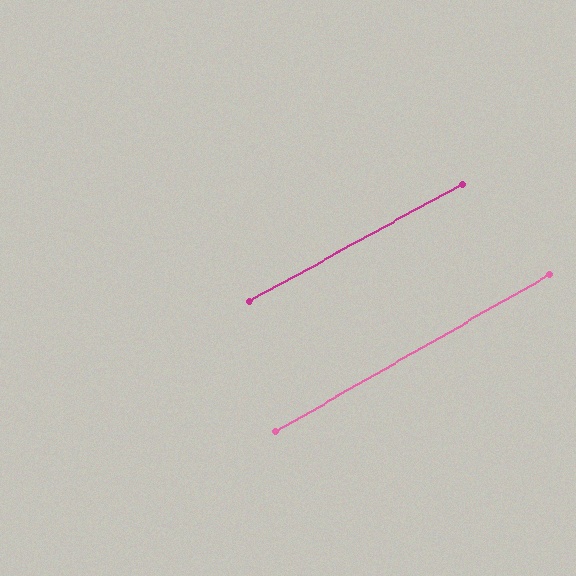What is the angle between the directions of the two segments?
Approximately 1 degree.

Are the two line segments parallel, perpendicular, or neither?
Parallel — their directions differ by only 1.1°.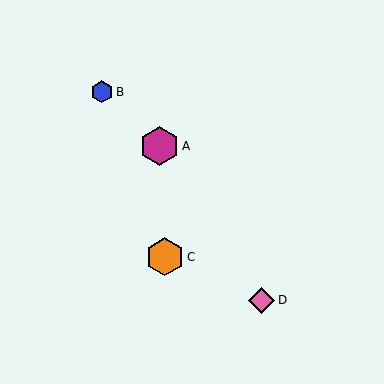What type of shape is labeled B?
Shape B is a blue hexagon.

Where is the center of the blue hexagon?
The center of the blue hexagon is at (102, 92).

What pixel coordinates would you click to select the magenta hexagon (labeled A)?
Click at (159, 146) to select the magenta hexagon A.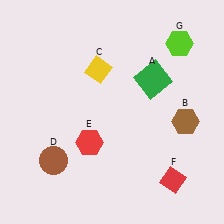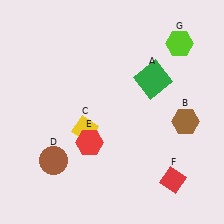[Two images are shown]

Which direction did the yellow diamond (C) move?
The yellow diamond (C) moved down.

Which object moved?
The yellow diamond (C) moved down.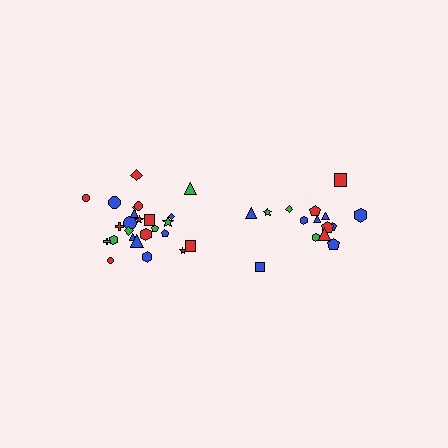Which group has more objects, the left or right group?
The left group.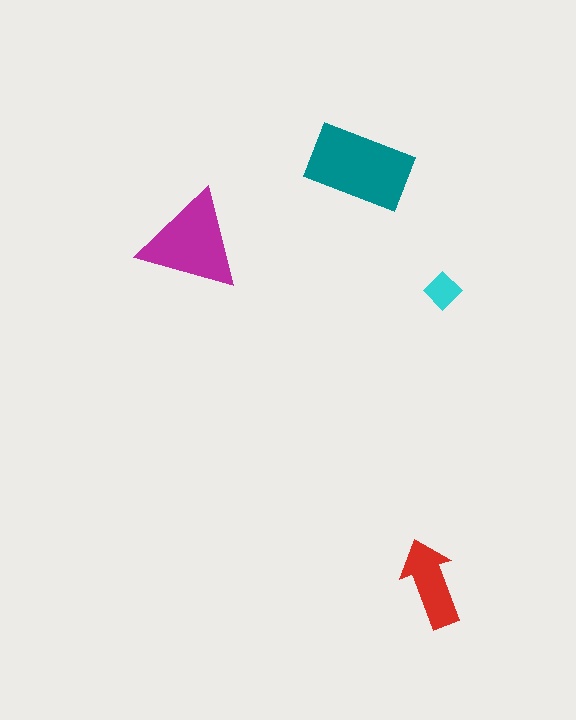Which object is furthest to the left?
The magenta triangle is leftmost.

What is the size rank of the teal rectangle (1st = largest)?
1st.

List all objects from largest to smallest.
The teal rectangle, the magenta triangle, the red arrow, the cyan diamond.